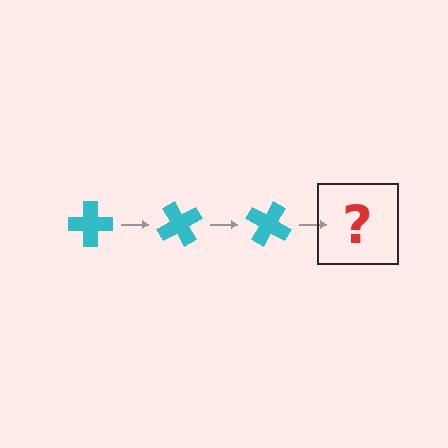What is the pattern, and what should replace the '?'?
The pattern is that the cross rotates 60 degrees each step. The '?' should be a cyan cross rotated 180 degrees.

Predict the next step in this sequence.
The next step is a cyan cross rotated 180 degrees.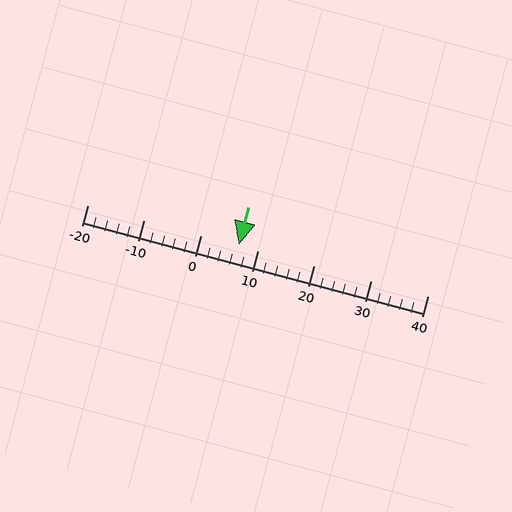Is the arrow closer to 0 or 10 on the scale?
The arrow is closer to 10.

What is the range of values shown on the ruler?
The ruler shows values from -20 to 40.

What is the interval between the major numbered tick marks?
The major tick marks are spaced 10 units apart.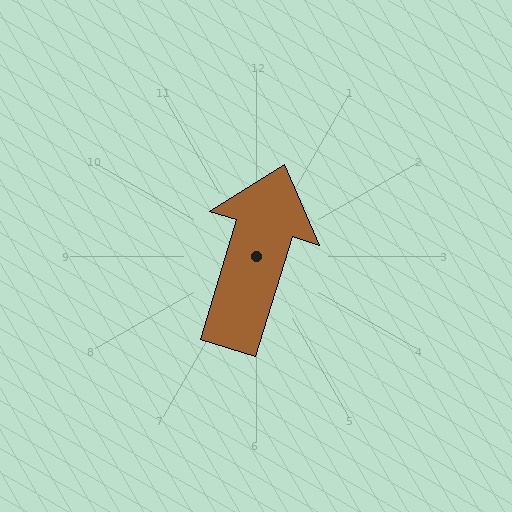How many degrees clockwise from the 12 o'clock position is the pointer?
Approximately 17 degrees.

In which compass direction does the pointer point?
North.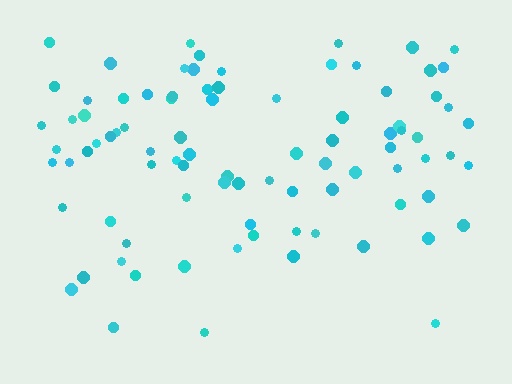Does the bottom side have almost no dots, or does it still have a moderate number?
Still a moderate number, just noticeably fewer than the top.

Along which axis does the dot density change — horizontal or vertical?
Vertical.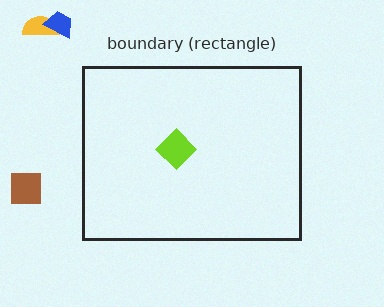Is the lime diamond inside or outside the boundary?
Inside.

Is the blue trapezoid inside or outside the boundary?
Outside.